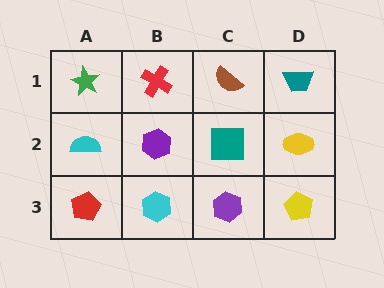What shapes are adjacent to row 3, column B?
A purple hexagon (row 2, column B), a red pentagon (row 3, column A), a purple hexagon (row 3, column C).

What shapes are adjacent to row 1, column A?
A cyan semicircle (row 2, column A), a red cross (row 1, column B).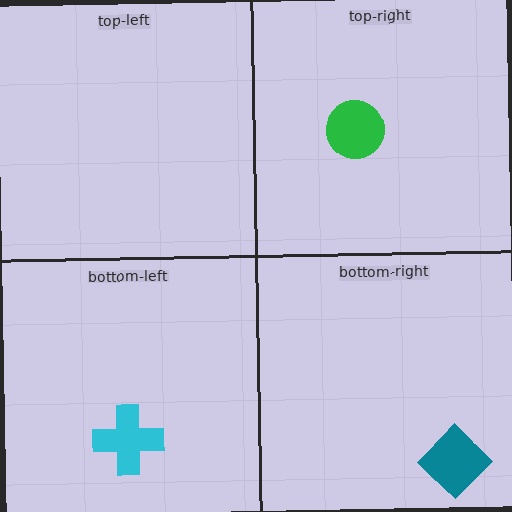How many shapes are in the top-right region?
1.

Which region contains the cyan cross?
The bottom-left region.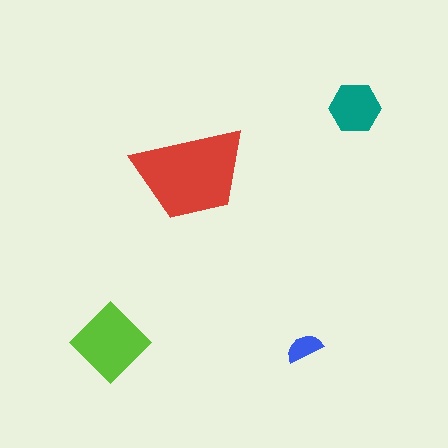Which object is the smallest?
The blue semicircle.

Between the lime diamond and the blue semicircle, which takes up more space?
The lime diamond.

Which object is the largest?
The red trapezoid.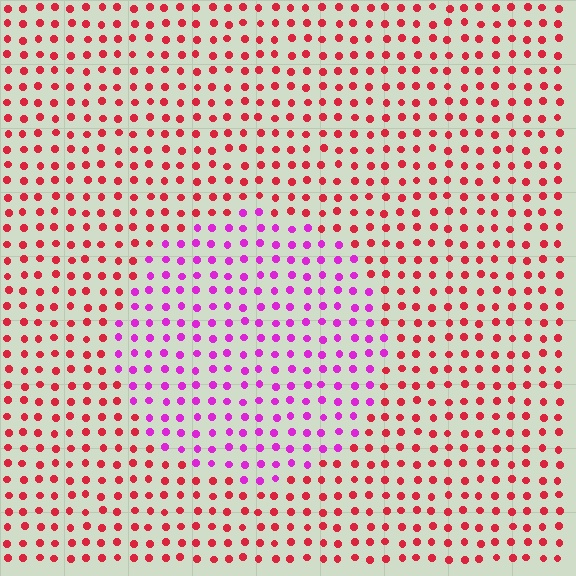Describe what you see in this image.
The image is filled with small red elements in a uniform arrangement. A circle-shaped region is visible where the elements are tinted to a slightly different hue, forming a subtle color boundary.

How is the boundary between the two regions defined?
The boundary is defined purely by a slight shift in hue (about 50 degrees). Spacing, size, and orientation are identical on both sides.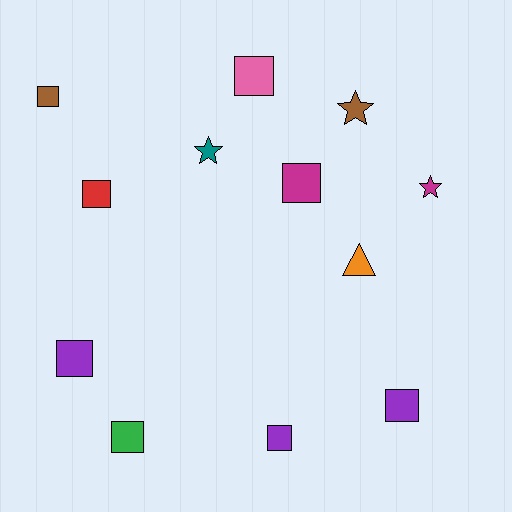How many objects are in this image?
There are 12 objects.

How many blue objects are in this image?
There are no blue objects.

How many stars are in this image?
There are 3 stars.